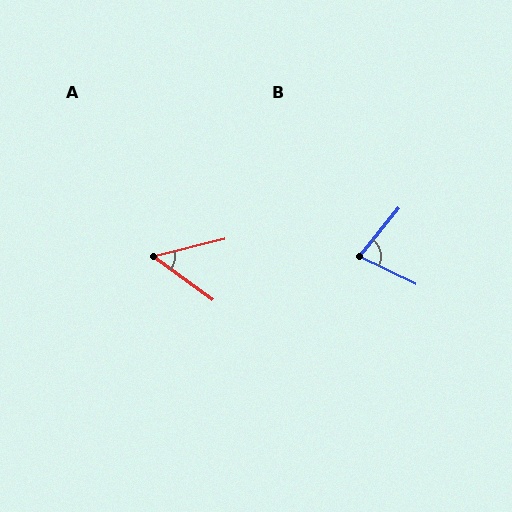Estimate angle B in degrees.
Approximately 76 degrees.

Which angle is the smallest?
A, at approximately 50 degrees.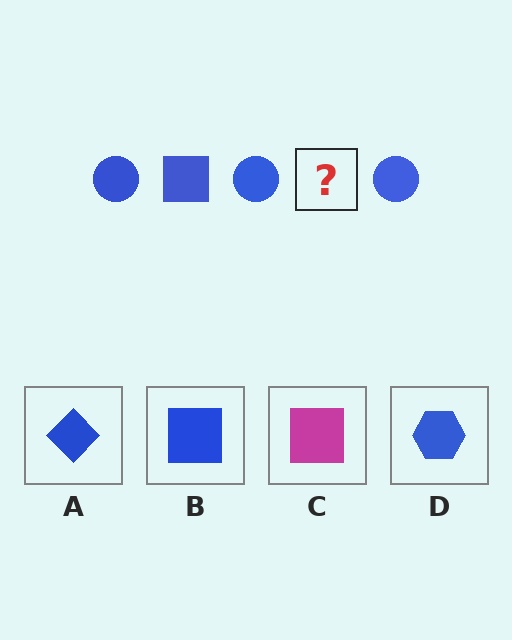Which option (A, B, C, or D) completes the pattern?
B.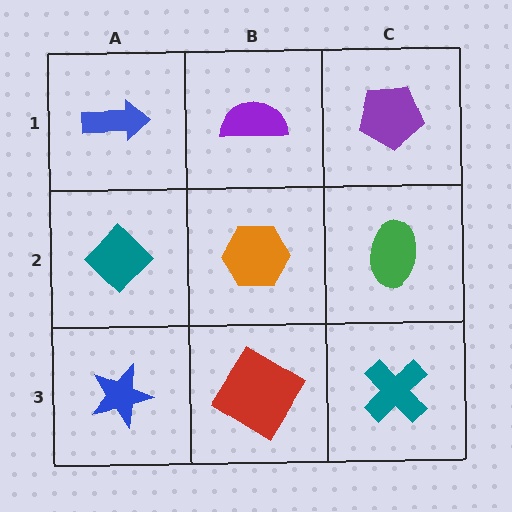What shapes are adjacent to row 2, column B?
A purple semicircle (row 1, column B), a red diamond (row 3, column B), a teal diamond (row 2, column A), a green ellipse (row 2, column C).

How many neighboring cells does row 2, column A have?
3.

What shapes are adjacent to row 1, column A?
A teal diamond (row 2, column A), a purple semicircle (row 1, column B).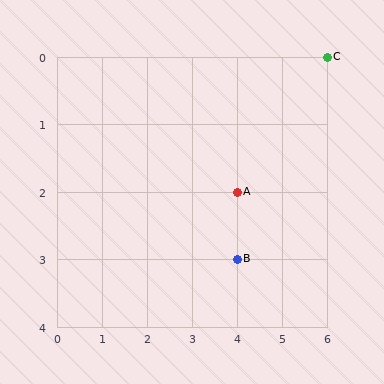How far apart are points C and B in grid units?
Points C and B are 2 columns and 3 rows apart (about 3.6 grid units diagonally).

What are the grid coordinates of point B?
Point B is at grid coordinates (4, 3).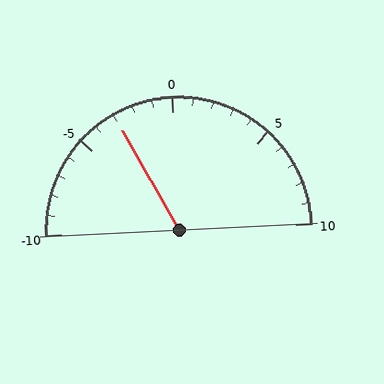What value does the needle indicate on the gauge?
The needle indicates approximately -3.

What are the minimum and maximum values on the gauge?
The gauge ranges from -10 to 10.